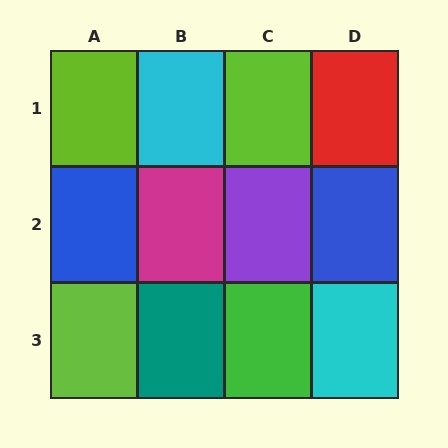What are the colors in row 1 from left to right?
Lime, cyan, lime, red.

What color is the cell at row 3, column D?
Cyan.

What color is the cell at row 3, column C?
Green.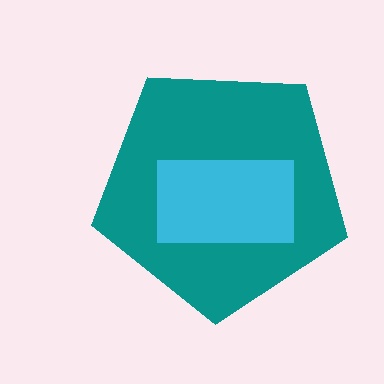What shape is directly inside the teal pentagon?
The cyan rectangle.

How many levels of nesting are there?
2.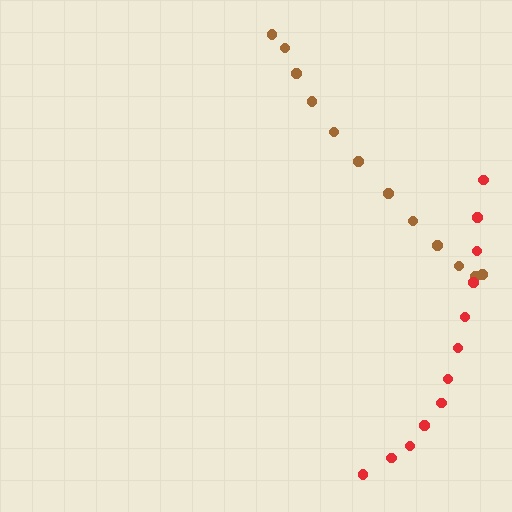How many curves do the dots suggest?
There are 2 distinct paths.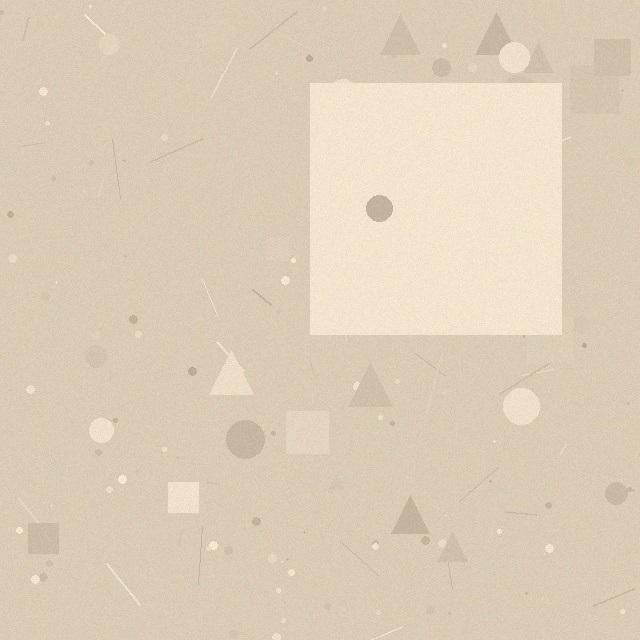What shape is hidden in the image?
A square is hidden in the image.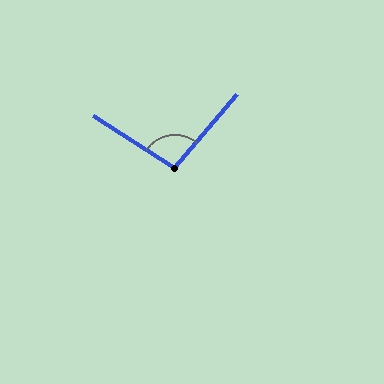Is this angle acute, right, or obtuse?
It is obtuse.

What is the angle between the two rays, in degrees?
Approximately 97 degrees.